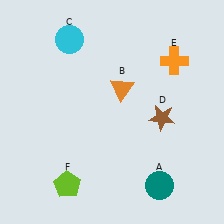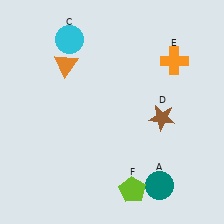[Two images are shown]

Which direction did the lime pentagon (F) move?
The lime pentagon (F) moved right.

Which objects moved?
The objects that moved are: the orange triangle (B), the lime pentagon (F).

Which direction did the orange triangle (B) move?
The orange triangle (B) moved left.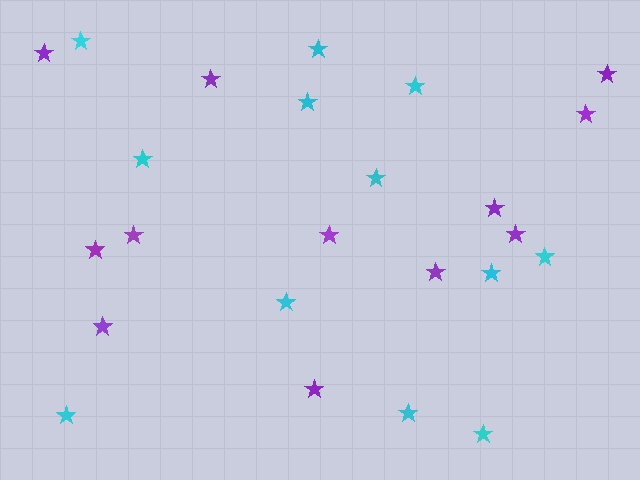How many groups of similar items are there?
There are 2 groups: one group of cyan stars (12) and one group of purple stars (12).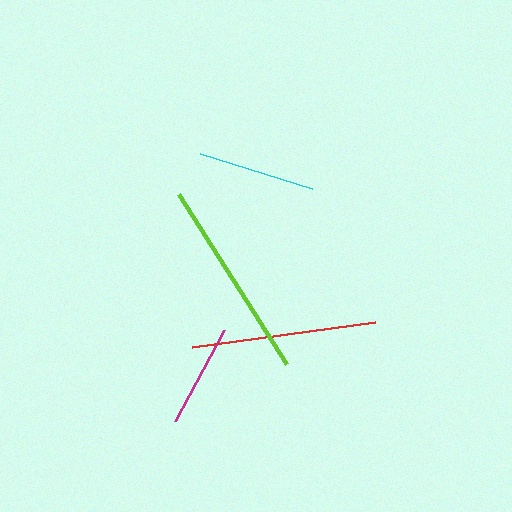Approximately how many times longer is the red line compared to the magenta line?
The red line is approximately 1.8 times the length of the magenta line.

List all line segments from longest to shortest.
From longest to shortest: lime, red, cyan, magenta.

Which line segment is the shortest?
The magenta line is the shortest at approximately 103 pixels.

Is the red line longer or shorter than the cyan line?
The red line is longer than the cyan line.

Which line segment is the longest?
The lime line is the longest at approximately 201 pixels.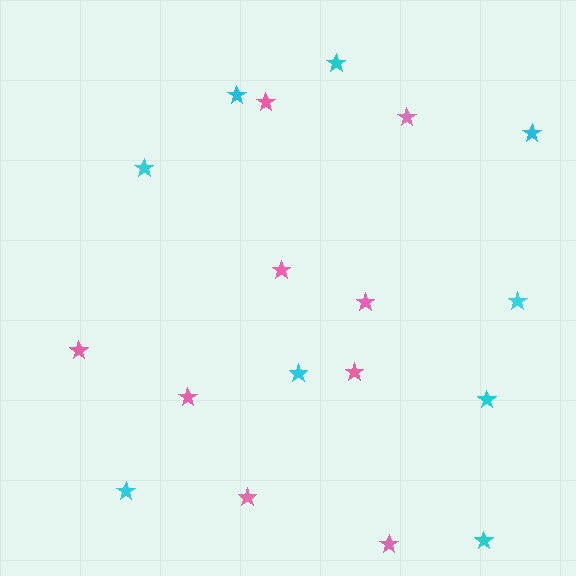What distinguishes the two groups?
There are 2 groups: one group of cyan stars (9) and one group of pink stars (9).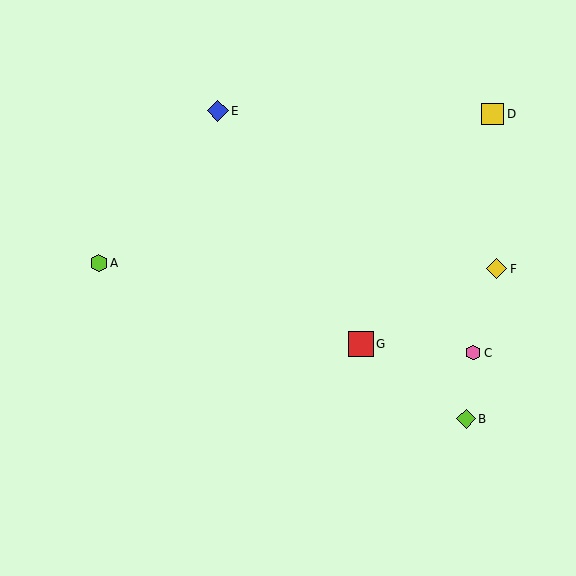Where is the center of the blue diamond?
The center of the blue diamond is at (218, 111).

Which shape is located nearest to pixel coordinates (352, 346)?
The red square (labeled G) at (361, 344) is nearest to that location.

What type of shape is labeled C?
Shape C is a pink hexagon.